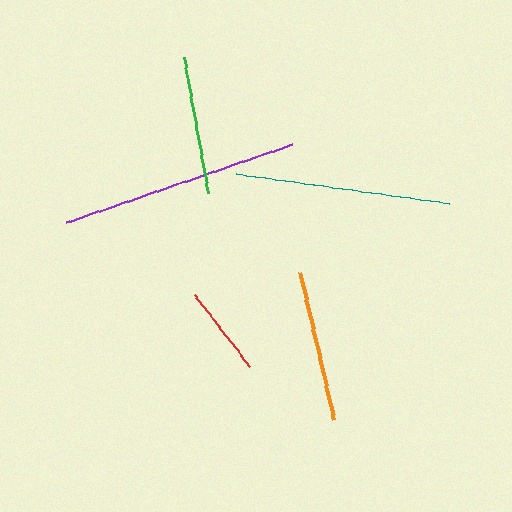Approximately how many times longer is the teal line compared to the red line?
The teal line is approximately 2.4 times the length of the red line.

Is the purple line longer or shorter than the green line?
The purple line is longer than the green line.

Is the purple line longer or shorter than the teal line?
The purple line is longer than the teal line.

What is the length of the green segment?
The green segment is approximately 138 pixels long.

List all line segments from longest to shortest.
From longest to shortest: purple, teal, orange, green, red.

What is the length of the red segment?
The red segment is approximately 91 pixels long.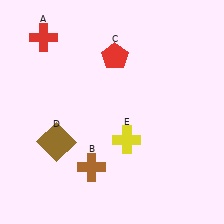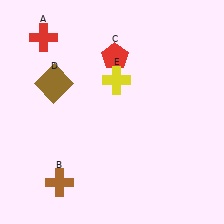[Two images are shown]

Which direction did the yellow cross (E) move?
The yellow cross (E) moved up.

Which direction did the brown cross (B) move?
The brown cross (B) moved left.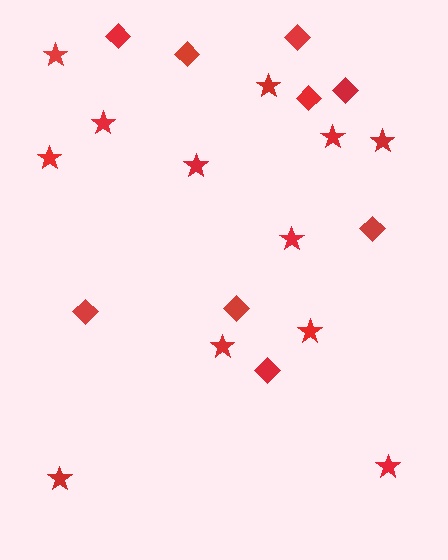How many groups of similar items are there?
There are 2 groups: one group of stars (12) and one group of diamonds (9).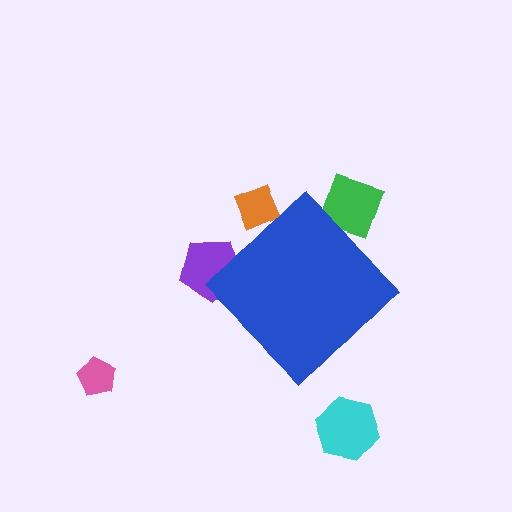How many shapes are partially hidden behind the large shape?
3 shapes are partially hidden.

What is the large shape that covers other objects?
A blue diamond.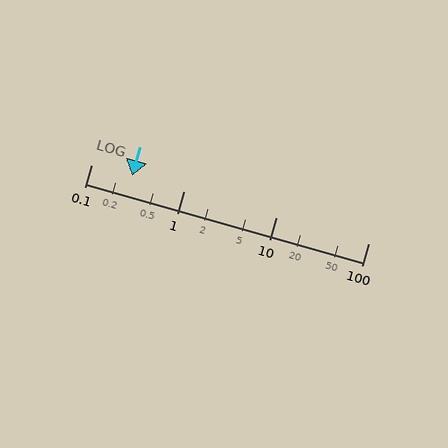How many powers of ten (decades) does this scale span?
The scale spans 3 decades, from 0.1 to 100.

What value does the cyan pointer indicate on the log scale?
The pointer indicates approximately 0.28.